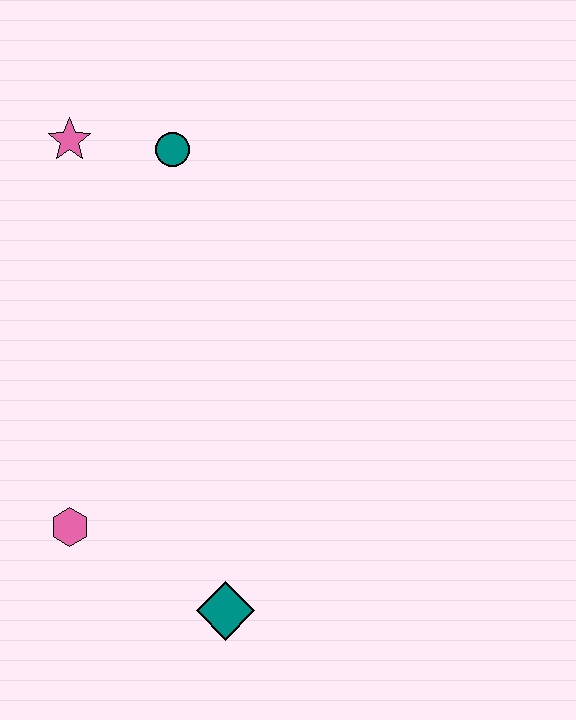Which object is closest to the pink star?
The teal circle is closest to the pink star.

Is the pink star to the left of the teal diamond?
Yes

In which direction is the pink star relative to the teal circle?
The pink star is to the left of the teal circle.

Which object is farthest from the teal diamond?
The pink star is farthest from the teal diamond.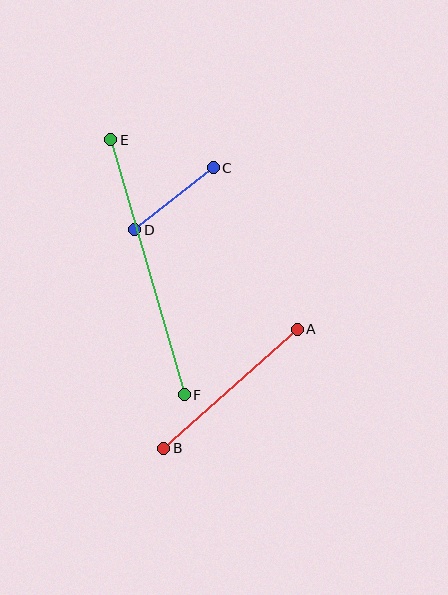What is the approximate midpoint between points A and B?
The midpoint is at approximately (230, 389) pixels.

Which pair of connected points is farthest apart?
Points E and F are farthest apart.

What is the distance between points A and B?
The distance is approximately 179 pixels.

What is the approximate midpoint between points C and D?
The midpoint is at approximately (174, 199) pixels.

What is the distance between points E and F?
The distance is approximately 266 pixels.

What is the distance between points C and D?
The distance is approximately 100 pixels.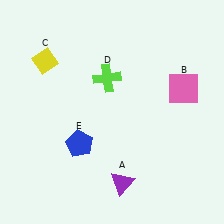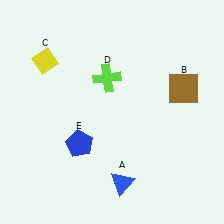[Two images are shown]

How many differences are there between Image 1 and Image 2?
There are 2 differences between the two images.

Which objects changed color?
A changed from purple to blue. B changed from pink to brown.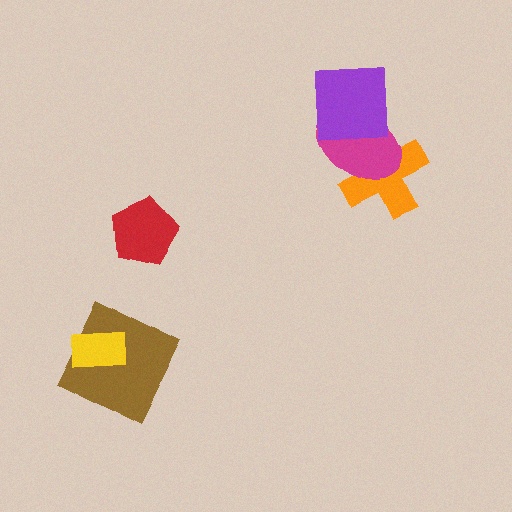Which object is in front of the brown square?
The yellow rectangle is in front of the brown square.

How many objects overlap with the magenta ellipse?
2 objects overlap with the magenta ellipse.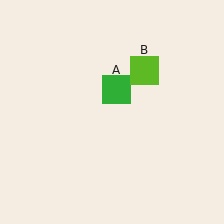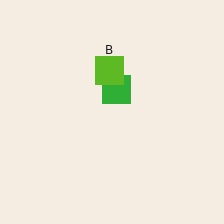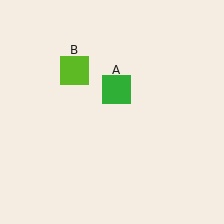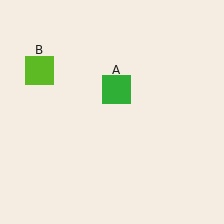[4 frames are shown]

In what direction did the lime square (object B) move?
The lime square (object B) moved left.